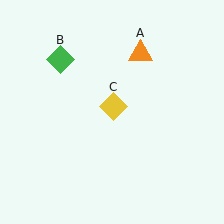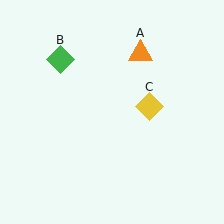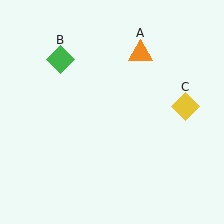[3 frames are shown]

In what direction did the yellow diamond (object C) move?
The yellow diamond (object C) moved right.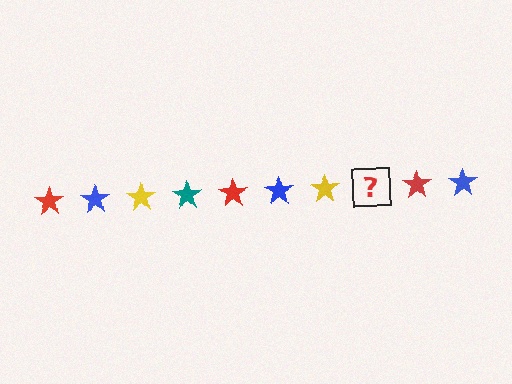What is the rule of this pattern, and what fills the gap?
The rule is that the pattern cycles through red, blue, yellow, teal stars. The gap should be filled with a teal star.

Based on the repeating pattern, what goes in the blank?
The blank should be a teal star.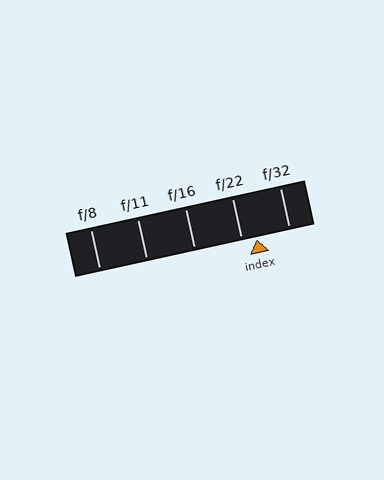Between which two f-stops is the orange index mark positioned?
The index mark is between f/22 and f/32.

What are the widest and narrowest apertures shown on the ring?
The widest aperture shown is f/8 and the narrowest is f/32.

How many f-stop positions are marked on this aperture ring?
There are 5 f-stop positions marked.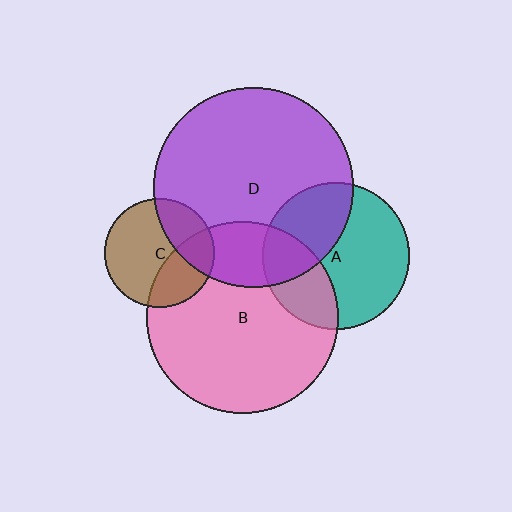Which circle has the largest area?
Circle D (purple).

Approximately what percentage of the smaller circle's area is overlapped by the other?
Approximately 30%.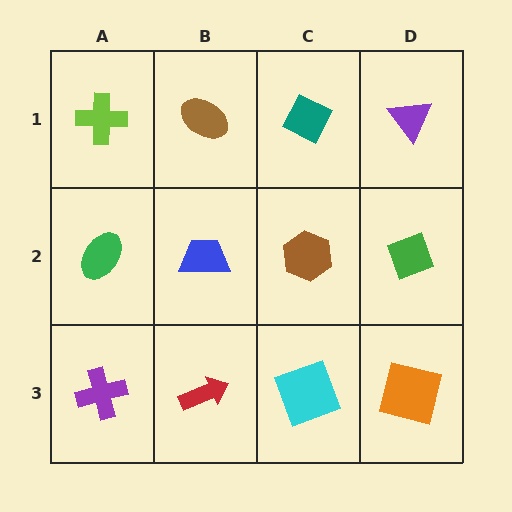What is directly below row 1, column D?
A green diamond.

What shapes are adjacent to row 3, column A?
A green ellipse (row 2, column A), a red arrow (row 3, column B).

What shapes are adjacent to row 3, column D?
A green diamond (row 2, column D), a cyan square (row 3, column C).